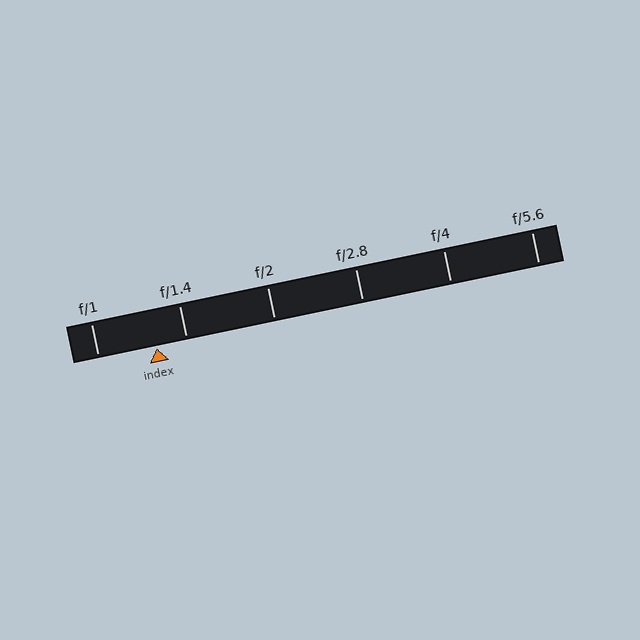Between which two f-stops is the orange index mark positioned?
The index mark is between f/1 and f/1.4.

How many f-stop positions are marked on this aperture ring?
There are 6 f-stop positions marked.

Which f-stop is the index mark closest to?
The index mark is closest to f/1.4.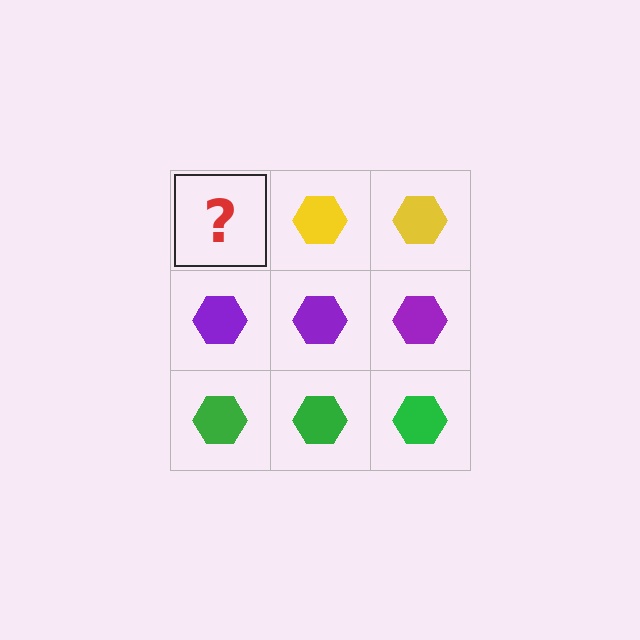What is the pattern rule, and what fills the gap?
The rule is that each row has a consistent color. The gap should be filled with a yellow hexagon.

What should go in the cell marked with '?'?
The missing cell should contain a yellow hexagon.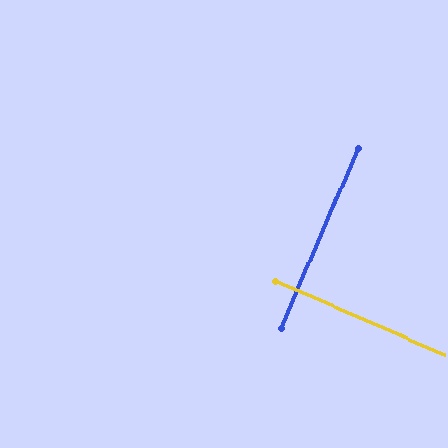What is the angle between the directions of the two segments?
Approximately 89 degrees.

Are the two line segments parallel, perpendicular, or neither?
Perpendicular — they meet at approximately 89°.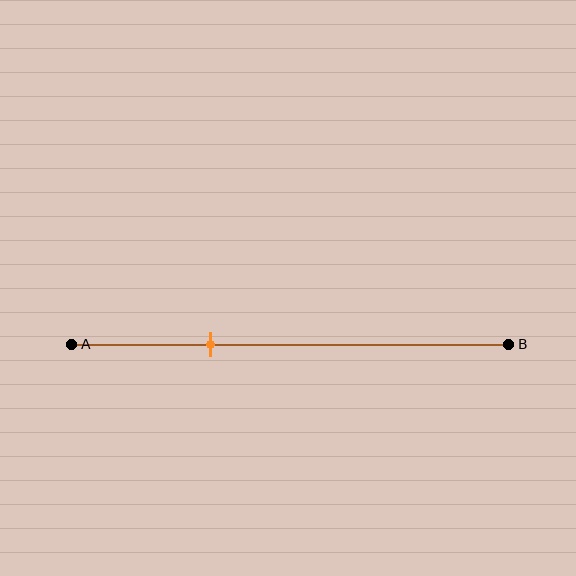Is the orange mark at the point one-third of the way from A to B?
Yes, the mark is approximately at the one-third point.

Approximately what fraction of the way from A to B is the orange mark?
The orange mark is approximately 30% of the way from A to B.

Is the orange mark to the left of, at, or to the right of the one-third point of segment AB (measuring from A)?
The orange mark is approximately at the one-third point of segment AB.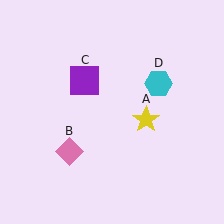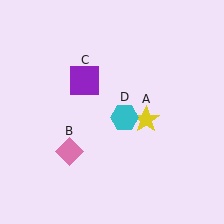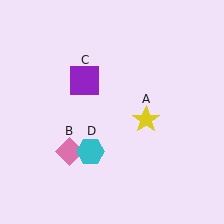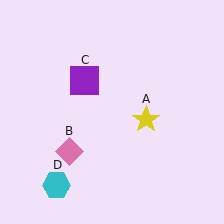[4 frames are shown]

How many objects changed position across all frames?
1 object changed position: cyan hexagon (object D).